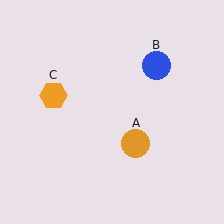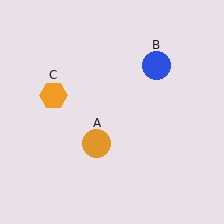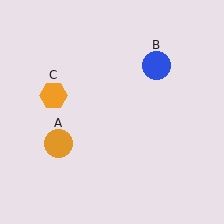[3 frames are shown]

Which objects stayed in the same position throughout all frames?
Blue circle (object B) and orange hexagon (object C) remained stationary.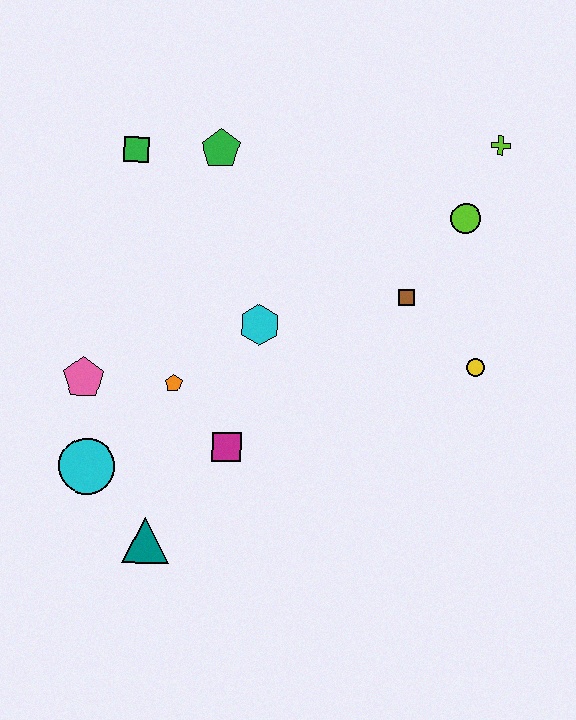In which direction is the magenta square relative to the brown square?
The magenta square is to the left of the brown square.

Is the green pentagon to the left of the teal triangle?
No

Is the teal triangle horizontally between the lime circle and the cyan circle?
Yes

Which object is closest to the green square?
The green pentagon is closest to the green square.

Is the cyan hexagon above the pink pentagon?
Yes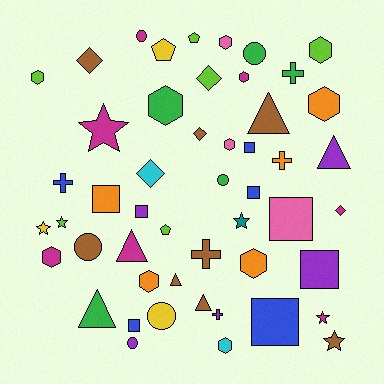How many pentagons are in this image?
There are 3 pentagons.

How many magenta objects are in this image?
There are 7 magenta objects.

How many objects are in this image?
There are 50 objects.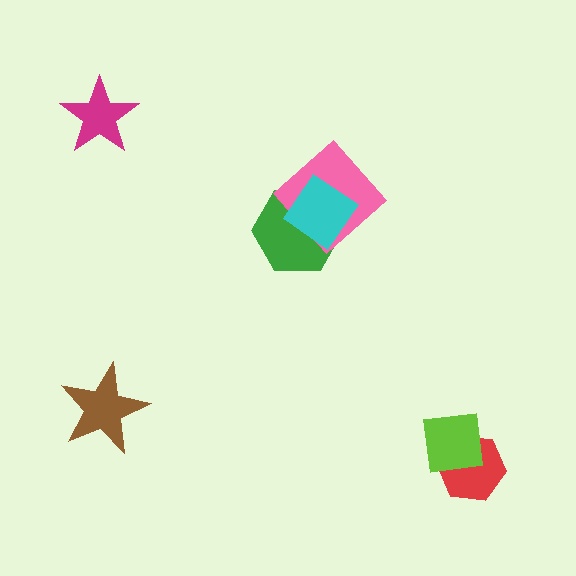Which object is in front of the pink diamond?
The cyan diamond is in front of the pink diamond.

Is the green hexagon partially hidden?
Yes, it is partially covered by another shape.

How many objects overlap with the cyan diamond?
2 objects overlap with the cyan diamond.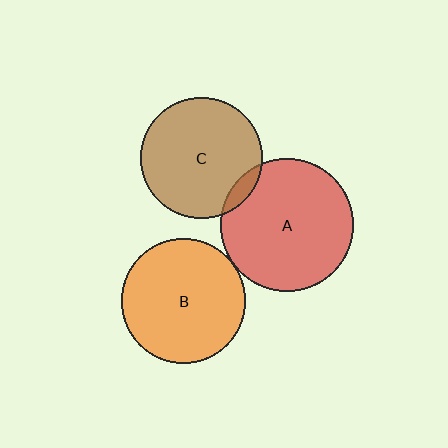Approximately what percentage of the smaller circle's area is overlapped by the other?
Approximately 5%.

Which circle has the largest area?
Circle A (red).